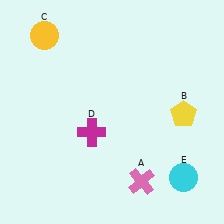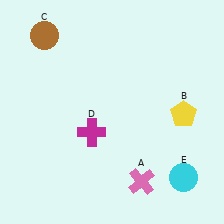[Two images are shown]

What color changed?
The circle (C) changed from yellow in Image 1 to brown in Image 2.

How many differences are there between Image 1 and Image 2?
There is 1 difference between the two images.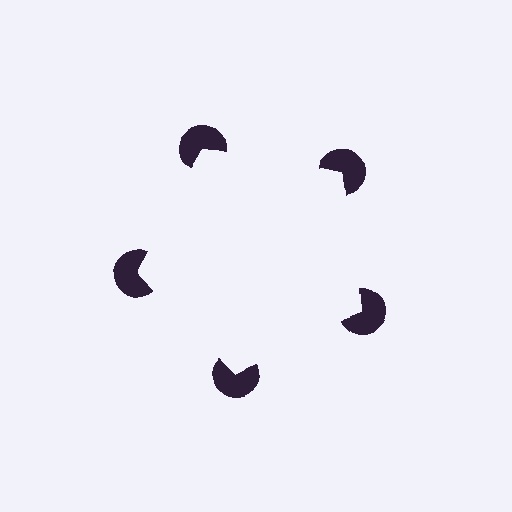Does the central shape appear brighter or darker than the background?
It typically appears slightly brighter than the background, even though no actual brightness change is drawn.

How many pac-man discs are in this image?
There are 5 — one at each vertex of the illusory pentagon.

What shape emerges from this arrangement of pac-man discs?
An illusory pentagon — its edges are inferred from the aligned wedge cuts in the pac-man discs, not physically drawn.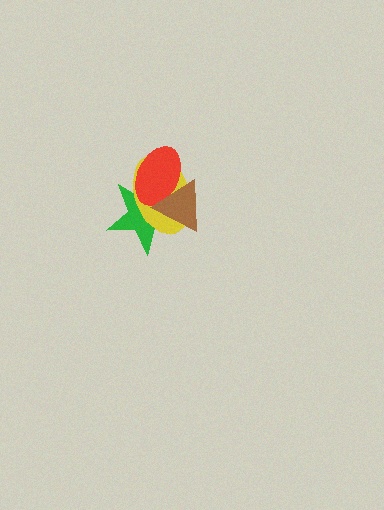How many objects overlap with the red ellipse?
3 objects overlap with the red ellipse.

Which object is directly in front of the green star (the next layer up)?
The yellow ellipse is directly in front of the green star.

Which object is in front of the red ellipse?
The brown triangle is in front of the red ellipse.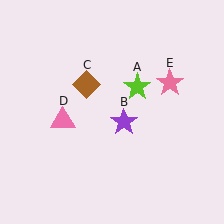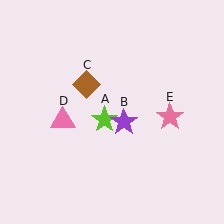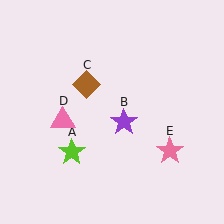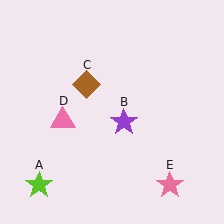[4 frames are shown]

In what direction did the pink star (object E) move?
The pink star (object E) moved down.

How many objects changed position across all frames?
2 objects changed position: lime star (object A), pink star (object E).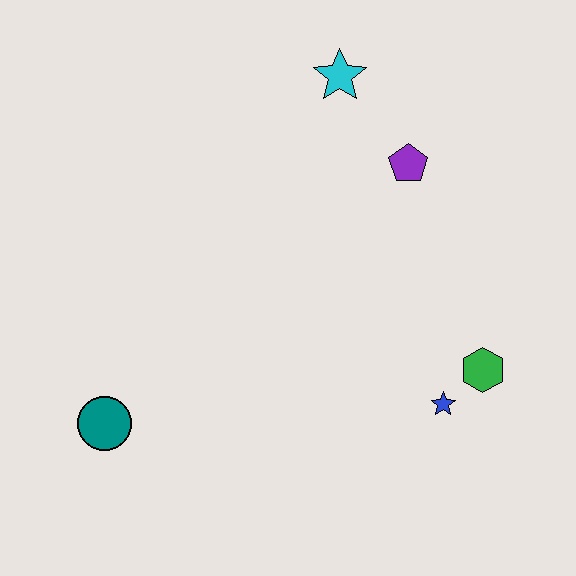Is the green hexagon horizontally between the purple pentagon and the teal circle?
No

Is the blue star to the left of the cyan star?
No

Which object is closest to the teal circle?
The blue star is closest to the teal circle.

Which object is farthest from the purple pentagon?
The teal circle is farthest from the purple pentagon.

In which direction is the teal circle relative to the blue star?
The teal circle is to the left of the blue star.